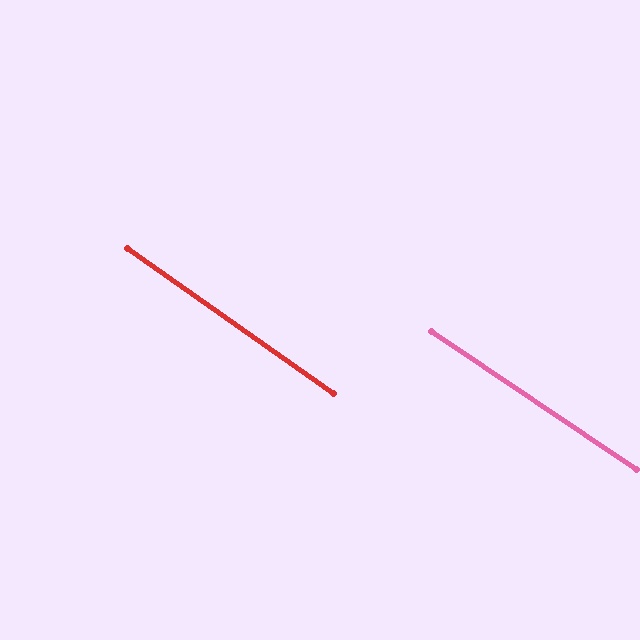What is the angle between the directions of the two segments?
Approximately 1 degree.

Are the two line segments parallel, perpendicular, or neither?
Parallel — their directions differ by only 1.2°.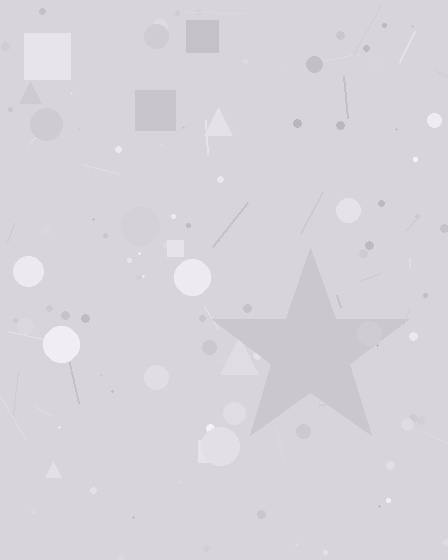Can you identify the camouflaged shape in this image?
The camouflaged shape is a star.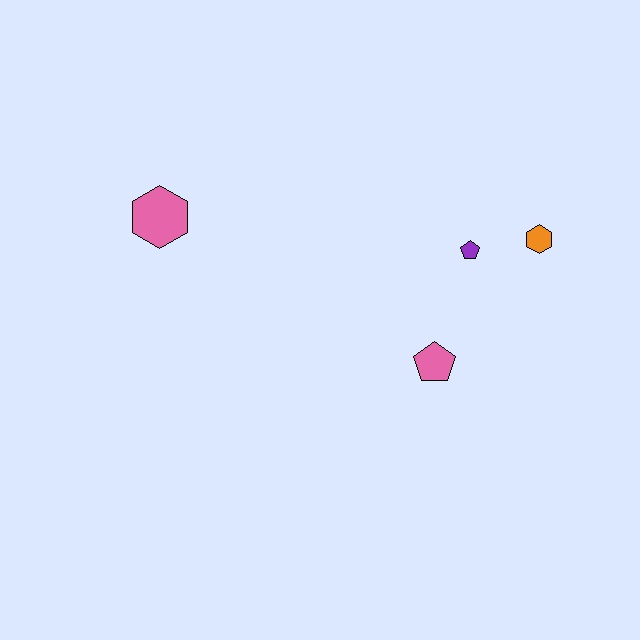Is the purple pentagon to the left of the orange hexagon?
Yes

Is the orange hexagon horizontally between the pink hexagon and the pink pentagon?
No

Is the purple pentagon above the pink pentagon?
Yes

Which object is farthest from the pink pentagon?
The pink hexagon is farthest from the pink pentagon.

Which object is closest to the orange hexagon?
The purple pentagon is closest to the orange hexagon.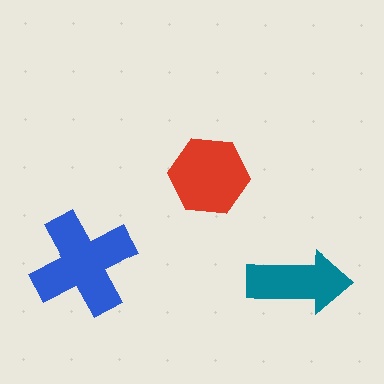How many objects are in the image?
There are 3 objects in the image.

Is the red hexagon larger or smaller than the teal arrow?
Larger.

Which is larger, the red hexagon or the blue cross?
The blue cross.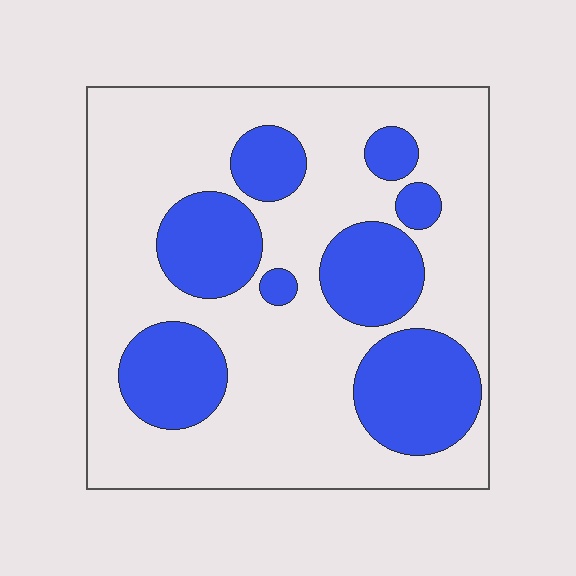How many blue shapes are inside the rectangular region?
8.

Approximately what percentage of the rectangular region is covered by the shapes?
Approximately 30%.